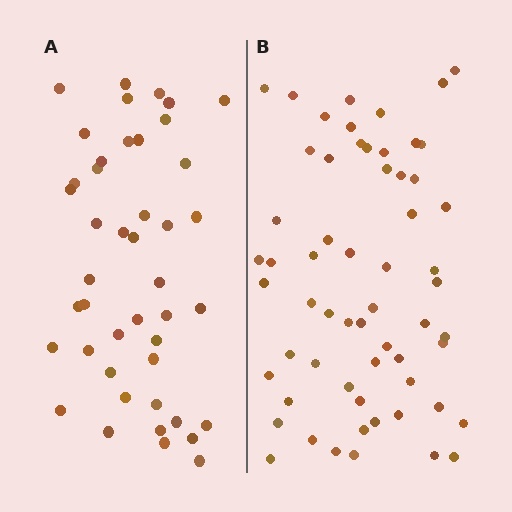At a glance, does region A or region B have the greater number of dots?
Region B (the right region) has more dots.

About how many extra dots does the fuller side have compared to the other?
Region B has approximately 15 more dots than region A.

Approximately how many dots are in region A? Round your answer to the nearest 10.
About 40 dots. (The exact count is 44, which rounds to 40.)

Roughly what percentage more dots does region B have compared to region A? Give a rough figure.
About 35% more.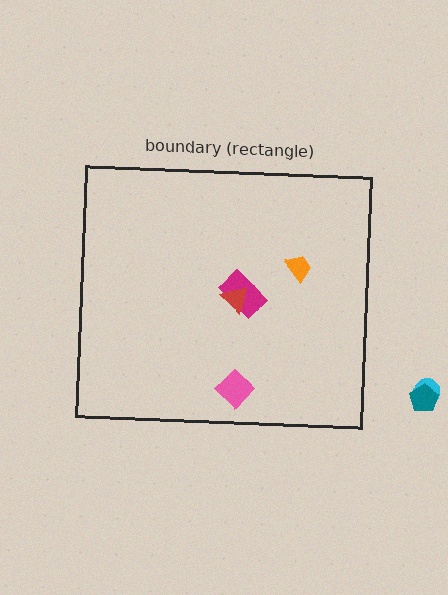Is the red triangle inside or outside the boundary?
Inside.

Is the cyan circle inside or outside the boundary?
Outside.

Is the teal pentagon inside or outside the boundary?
Outside.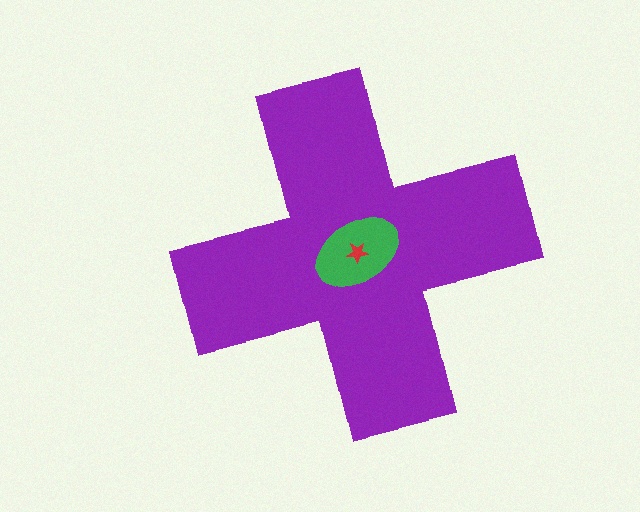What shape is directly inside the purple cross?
The green ellipse.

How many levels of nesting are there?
3.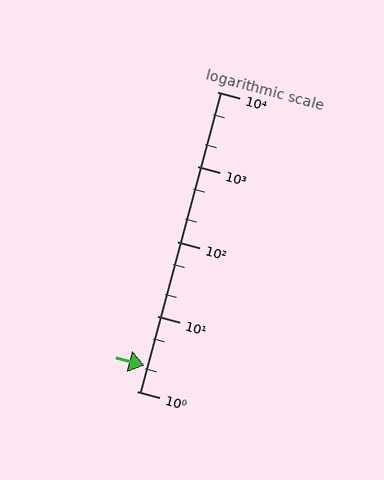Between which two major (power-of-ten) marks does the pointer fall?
The pointer is between 1 and 10.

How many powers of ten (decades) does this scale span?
The scale spans 4 decades, from 1 to 10000.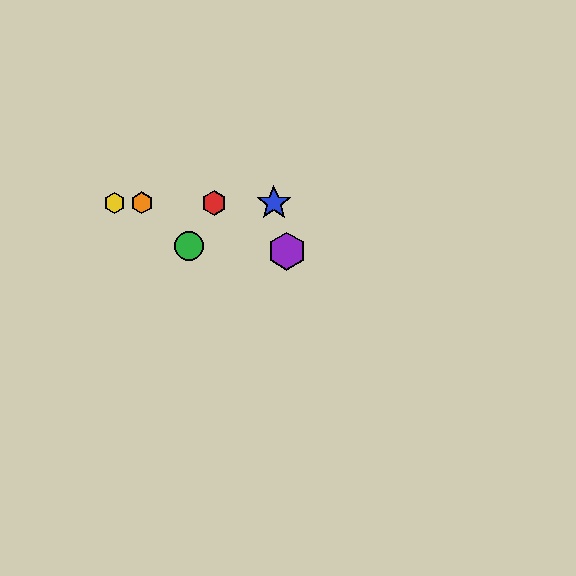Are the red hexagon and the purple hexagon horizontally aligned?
No, the red hexagon is at y≈203 and the purple hexagon is at y≈251.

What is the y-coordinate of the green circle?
The green circle is at y≈246.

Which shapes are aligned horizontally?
The red hexagon, the blue star, the yellow hexagon, the orange hexagon are aligned horizontally.